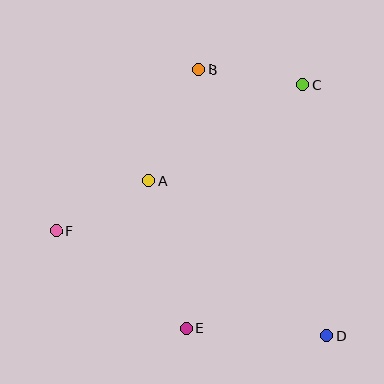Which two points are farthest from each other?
Points B and D are farthest from each other.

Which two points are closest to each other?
Points B and C are closest to each other.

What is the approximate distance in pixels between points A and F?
The distance between A and F is approximately 106 pixels.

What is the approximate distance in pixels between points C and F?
The distance between C and F is approximately 287 pixels.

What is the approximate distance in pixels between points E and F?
The distance between E and F is approximately 163 pixels.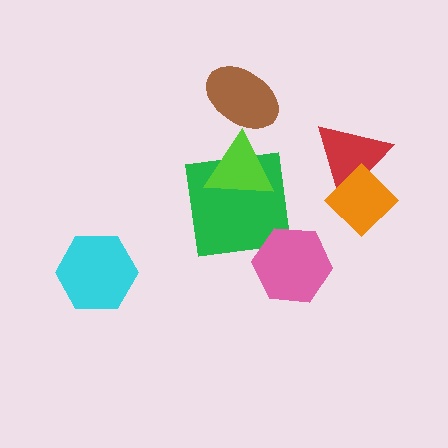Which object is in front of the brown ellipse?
The lime triangle is in front of the brown ellipse.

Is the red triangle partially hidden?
Yes, it is partially covered by another shape.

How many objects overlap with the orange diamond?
1 object overlaps with the orange diamond.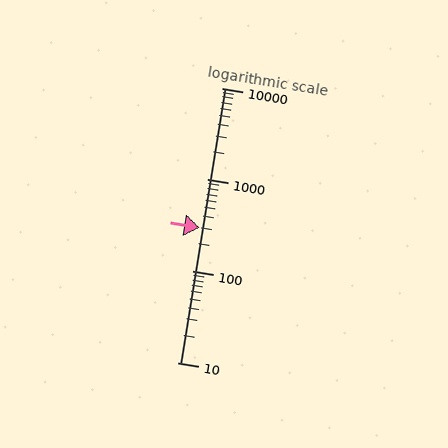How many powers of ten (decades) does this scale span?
The scale spans 3 decades, from 10 to 10000.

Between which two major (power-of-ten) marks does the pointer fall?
The pointer is between 100 and 1000.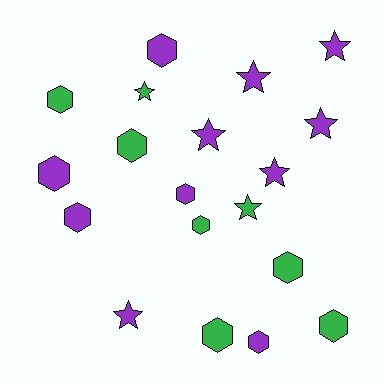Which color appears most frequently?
Purple, with 11 objects.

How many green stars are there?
There are 2 green stars.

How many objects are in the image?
There are 19 objects.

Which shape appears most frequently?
Hexagon, with 11 objects.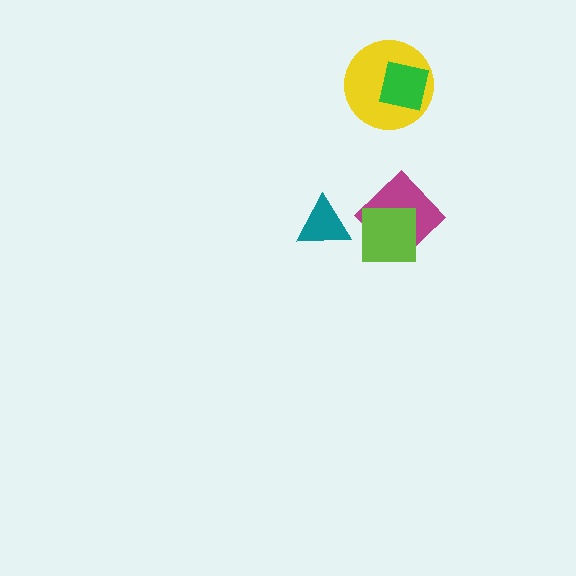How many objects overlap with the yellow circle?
1 object overlaps with the yellow circle.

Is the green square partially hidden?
No, no other shape covers it.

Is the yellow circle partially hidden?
Yes, it is partially covered by another shape.